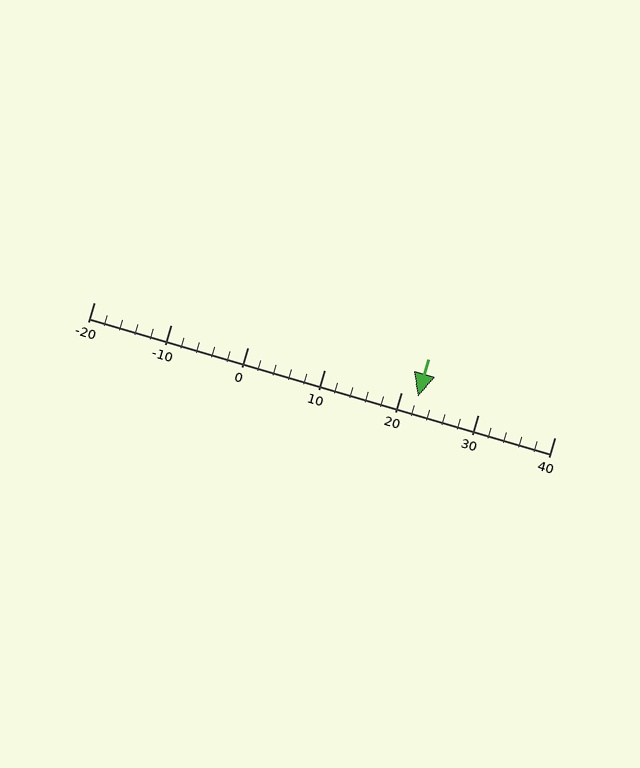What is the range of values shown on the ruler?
The ruler shows values from -20 to 40.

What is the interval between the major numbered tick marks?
The major tick marks are spaced 10 units apart.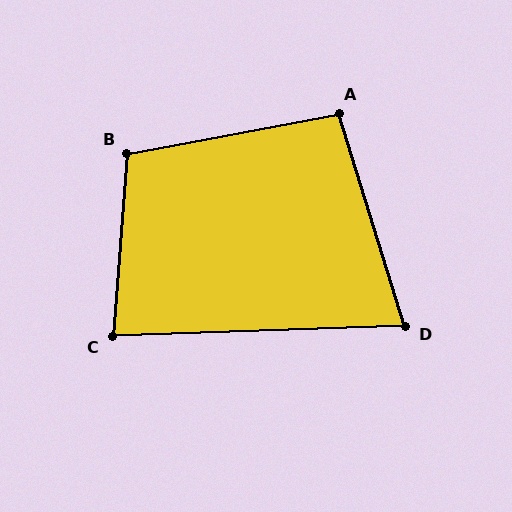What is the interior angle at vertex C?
Approximately 83 degrees (acute).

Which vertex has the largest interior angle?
B, at approximately 105 degrees.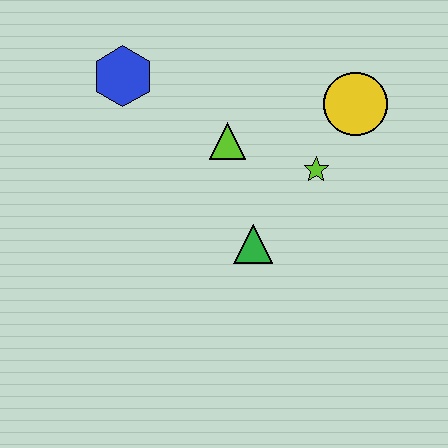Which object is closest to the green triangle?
The lime star is closest to the green triangle.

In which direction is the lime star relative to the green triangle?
The lime star is above the green triangle.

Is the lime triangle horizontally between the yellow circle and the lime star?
No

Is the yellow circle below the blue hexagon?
Yes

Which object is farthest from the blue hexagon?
The yellow circle is farthest from the blue hexagon.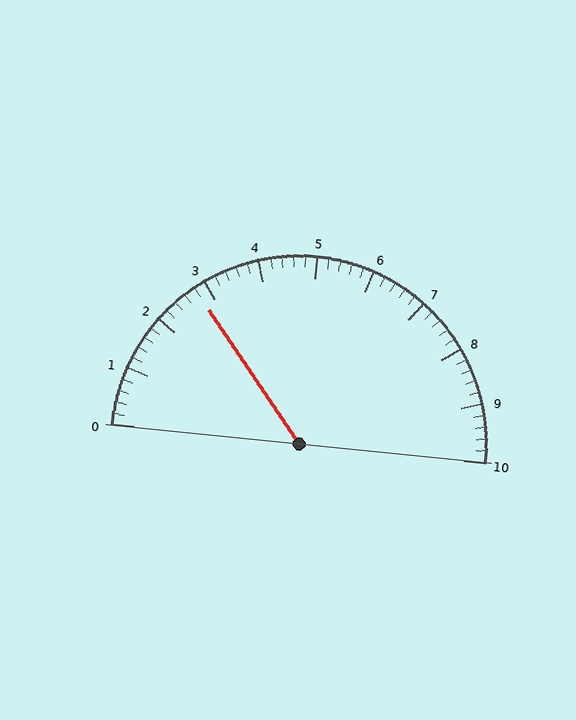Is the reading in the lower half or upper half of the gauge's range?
The reading is in the lower half of the range (0 to 10).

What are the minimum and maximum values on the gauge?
The gauge ranges from 0 to 10.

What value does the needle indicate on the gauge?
The needle indicates approximately 2.8.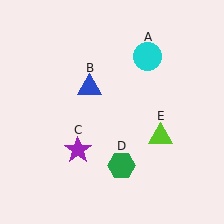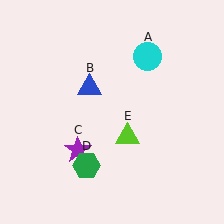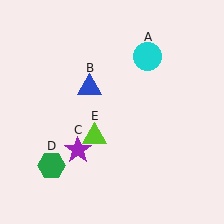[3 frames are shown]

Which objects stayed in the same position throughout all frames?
Cyan circle (object A) and blue triangle (object B) and purple star (object C) remained stationary.